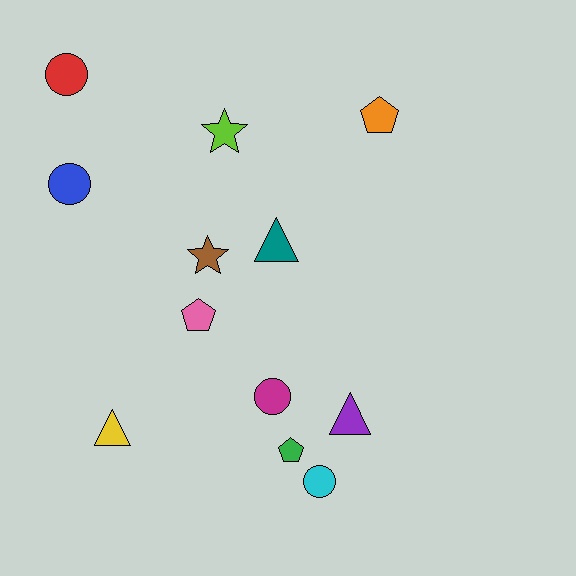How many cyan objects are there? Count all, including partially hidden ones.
There is 1 cyan object.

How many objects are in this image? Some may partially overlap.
There are 12 objects.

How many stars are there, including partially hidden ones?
There are 2 stars.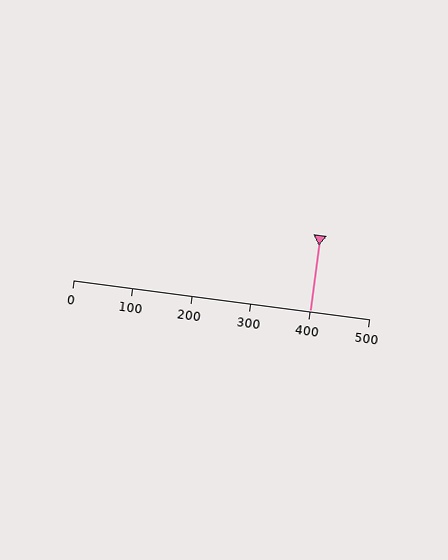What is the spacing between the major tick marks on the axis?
The major ticks are spaced 100 apart.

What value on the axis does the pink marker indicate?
The marker indicates approximately 400.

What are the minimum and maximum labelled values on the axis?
The axis runs from 0 to 500.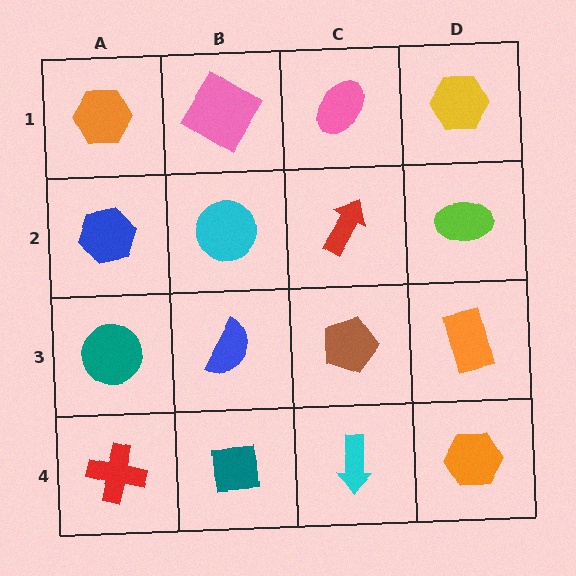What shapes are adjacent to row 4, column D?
An orange rectangle (row 3, column D), a cyan arrow (row 4, column C).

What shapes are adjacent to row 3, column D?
A lime ellipse (row 2, column D), an orange hexagon (row 4, column D), a brown pentagon (row 3, column C).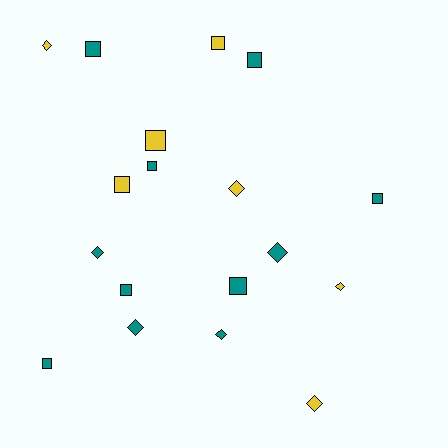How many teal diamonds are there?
There are 4 teal diamonds.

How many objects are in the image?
There are 18 objects.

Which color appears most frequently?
Teal, with 11 objects.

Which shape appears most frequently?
Square, with 10 objects.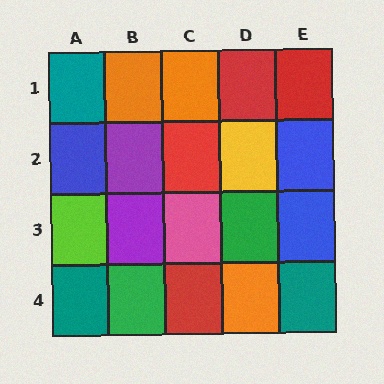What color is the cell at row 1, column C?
Orange.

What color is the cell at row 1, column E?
Red.